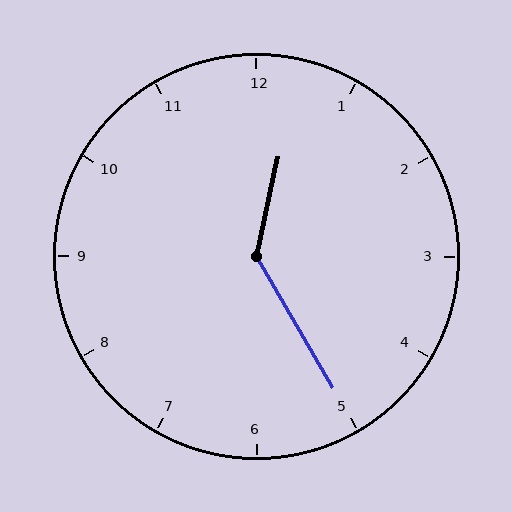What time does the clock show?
12:25.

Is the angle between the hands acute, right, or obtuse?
It is obtuse.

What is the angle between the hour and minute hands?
Approximately 138 degrees.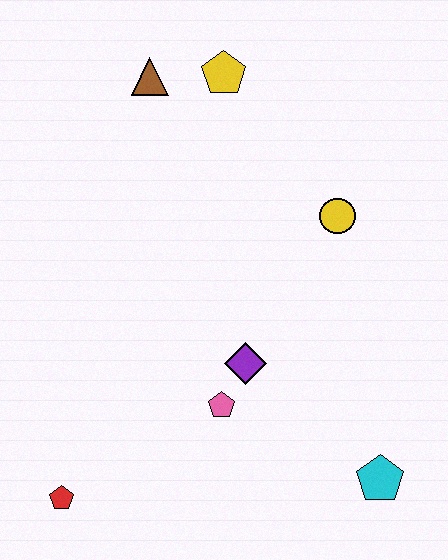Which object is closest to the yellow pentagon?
The brown triangle is closest to the yellow pentagon.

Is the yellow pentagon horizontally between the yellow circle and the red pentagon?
Yes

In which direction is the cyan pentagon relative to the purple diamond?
The cyan pentagon is to the right of the purple diamond.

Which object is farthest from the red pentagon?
The yellow pentagon is farthest from the red pentagon.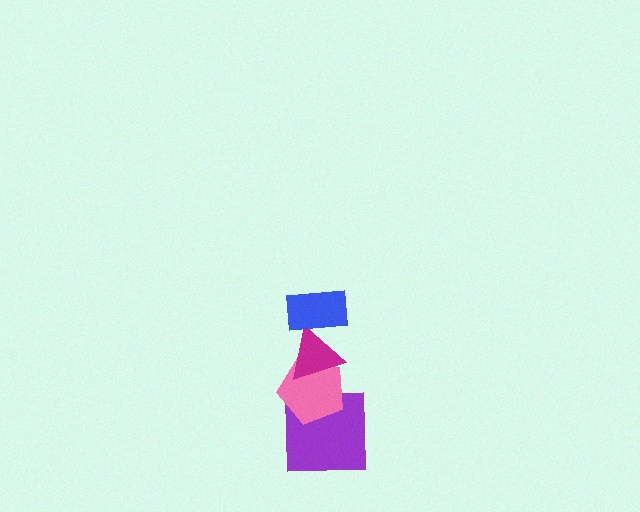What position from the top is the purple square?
The purple square is 4th from the top.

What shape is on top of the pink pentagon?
The magenta triangle is on top of the pink pentagon.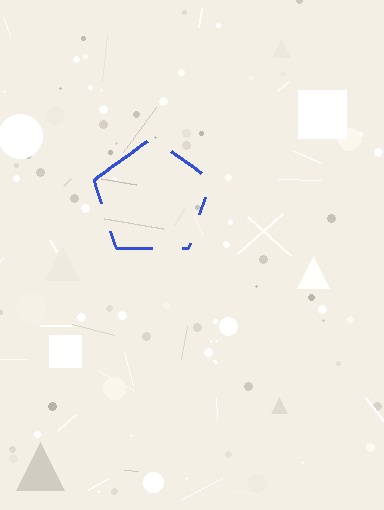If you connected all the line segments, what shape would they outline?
They would outline a pentagon.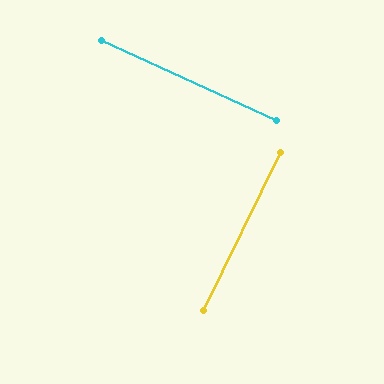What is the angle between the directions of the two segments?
Approximately 89 degrees.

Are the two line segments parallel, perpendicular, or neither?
Perpendicular — they meet at approximately 89°.